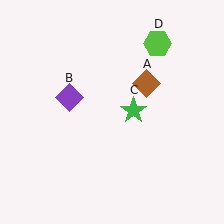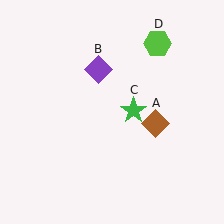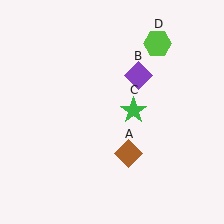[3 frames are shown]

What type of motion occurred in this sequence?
The brown diamond (object A), purple diamond (object B) rotated clockwise around the center of the scene.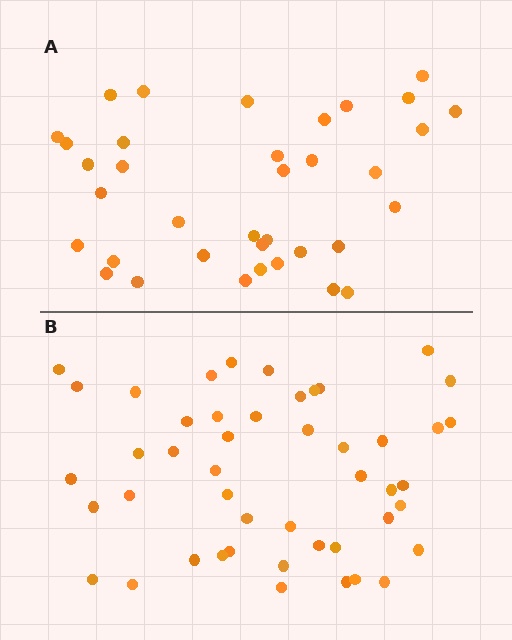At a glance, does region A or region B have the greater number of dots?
Region B (the bottom region) has more dots.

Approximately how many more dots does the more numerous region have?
Region B has roughly 12 or so more dots than region A.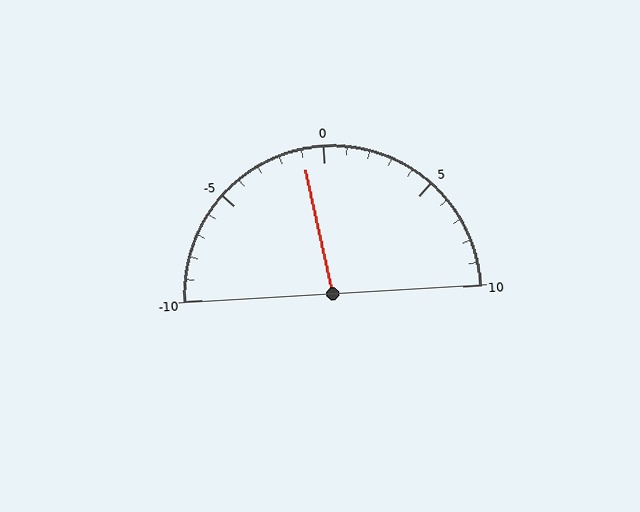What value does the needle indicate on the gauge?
The needle indicates approximately -1.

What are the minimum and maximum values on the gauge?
The gauge ranges from -10 to 10.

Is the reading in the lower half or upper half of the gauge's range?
The reading is in the lower half of the range (-10 to 10).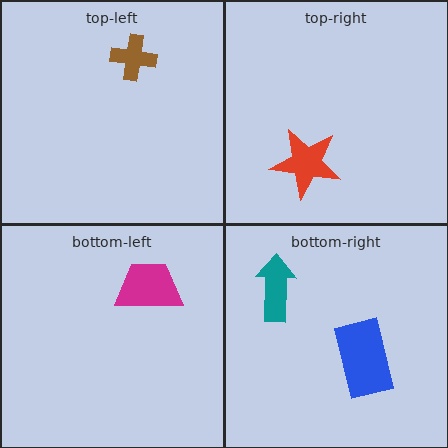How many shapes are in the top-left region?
1.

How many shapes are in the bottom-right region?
2.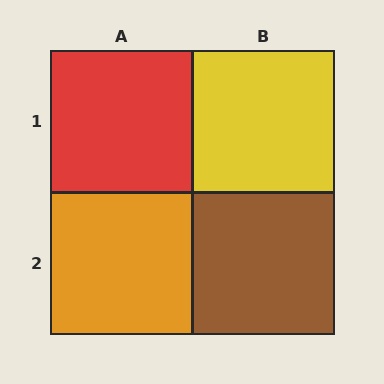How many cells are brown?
1 cell is brown.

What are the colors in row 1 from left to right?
Red, yellow.